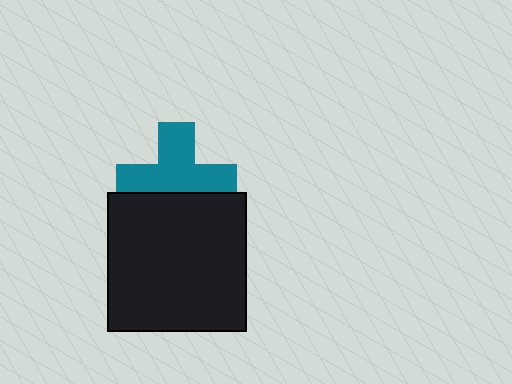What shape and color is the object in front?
The object in front is a black square.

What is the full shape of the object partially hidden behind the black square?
The partially hidden object is a teal cross.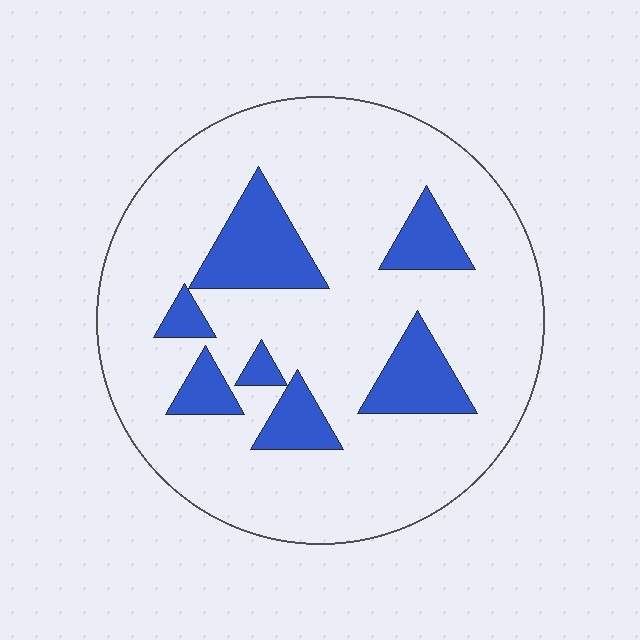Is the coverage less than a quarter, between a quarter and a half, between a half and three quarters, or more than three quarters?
Less than a quarter.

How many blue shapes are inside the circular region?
7.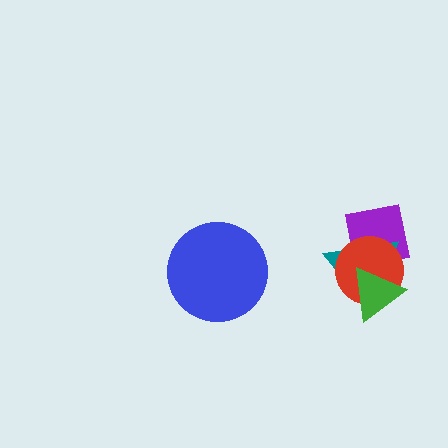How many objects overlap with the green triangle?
2 objects overlap with the green triangle.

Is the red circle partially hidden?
Yes, it is partially covered by another shape.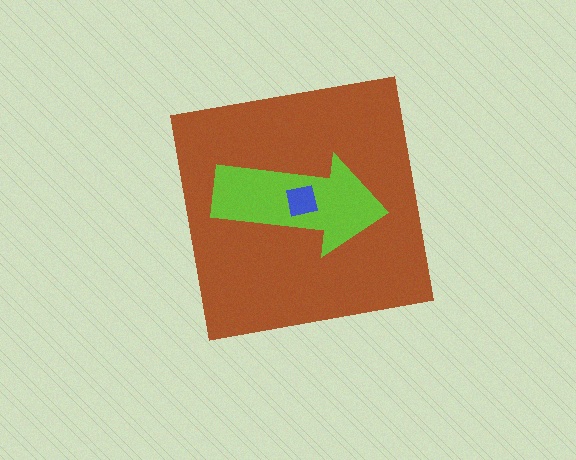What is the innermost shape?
The blue square.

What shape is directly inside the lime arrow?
The blue square.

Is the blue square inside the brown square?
Yes.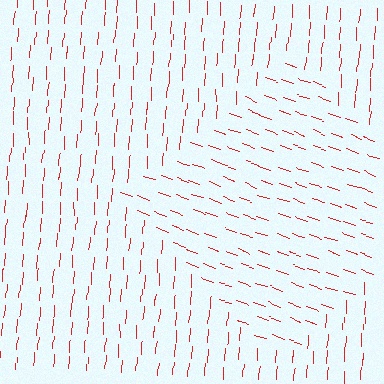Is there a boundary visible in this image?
Yes, there is a texture boundary formed by a change in line orientation.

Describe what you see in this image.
The image is filled with small red line segments. A diamond region in the image has lines oriented differently from the surrounding lines, creating a visible texture boundary.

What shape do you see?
I see a diamond.